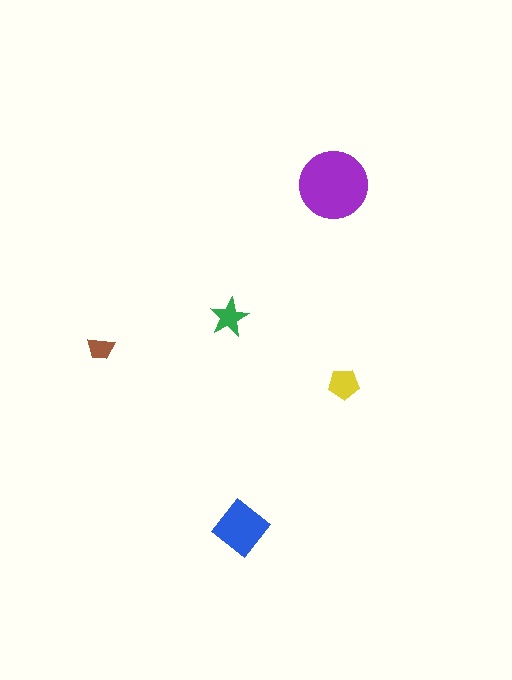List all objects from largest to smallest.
The purple circle, the blue diamond, the yellow pentagon, the green star, the brown trapezoid.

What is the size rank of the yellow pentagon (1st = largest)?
3rd.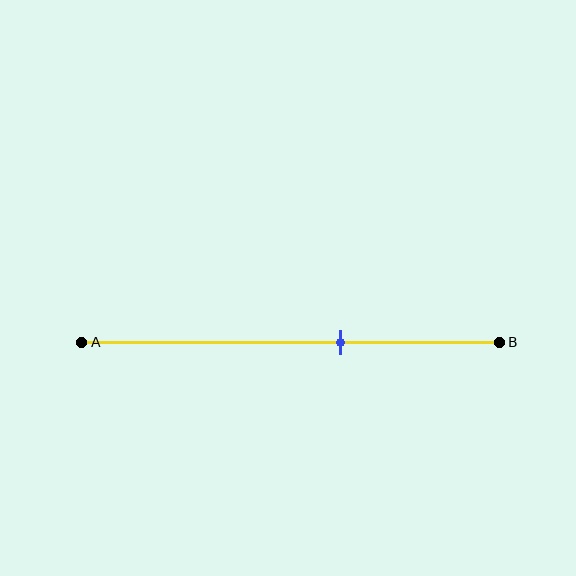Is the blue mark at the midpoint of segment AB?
No, the mark is at about 60% from A, not at the 50% midpoint.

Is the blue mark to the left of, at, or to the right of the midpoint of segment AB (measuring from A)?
The blue mark is to the right of the midpoint of segment AB.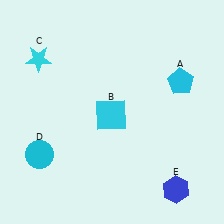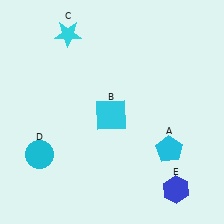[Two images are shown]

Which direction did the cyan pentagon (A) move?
The cyan pentagon (A) moved down.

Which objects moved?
The objects that moved are: the cyan pentagon (A), the cyan star (C).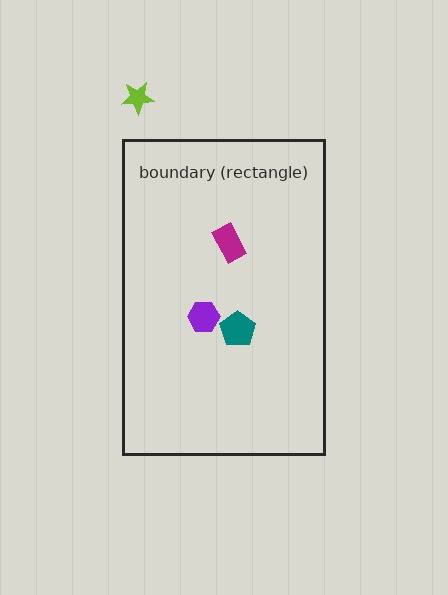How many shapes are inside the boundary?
3 inside, 1 outside.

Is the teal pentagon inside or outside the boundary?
Inside.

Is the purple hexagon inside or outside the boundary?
Inside.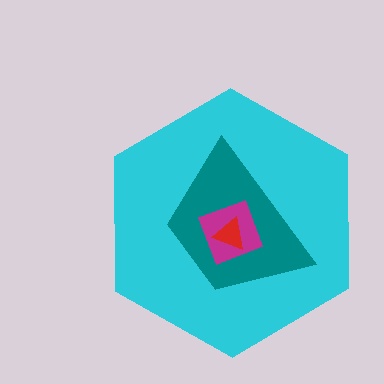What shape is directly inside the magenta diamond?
The red triangle.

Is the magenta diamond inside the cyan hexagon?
Yes.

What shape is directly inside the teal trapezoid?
The magenta diamond.